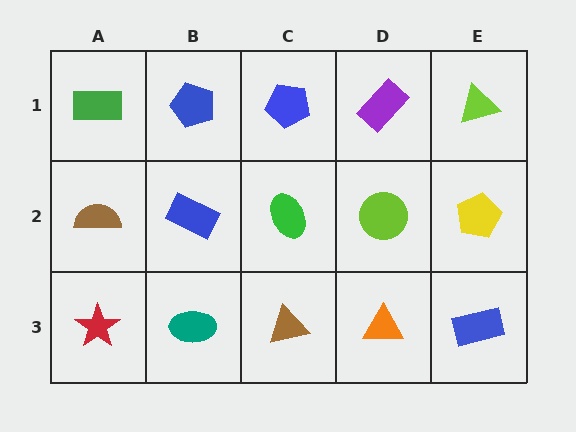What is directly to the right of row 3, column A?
A teal ellipse.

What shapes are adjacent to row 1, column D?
A lime circle (row 2, column D), a blue pentagon (row 1, column C), a lime triangle (row 1, column E).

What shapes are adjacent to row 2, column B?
A blue pentagon (row 1, column B), a teal ellipse (row 3, column B), a brown semicircle (row 2, column A), a green ellipse (row 2, column C).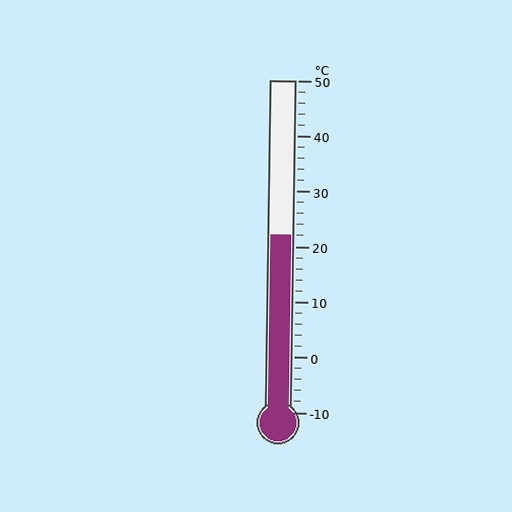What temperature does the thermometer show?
The thermometer shows approximately 22°C.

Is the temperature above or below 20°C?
The temperature is above 20°C.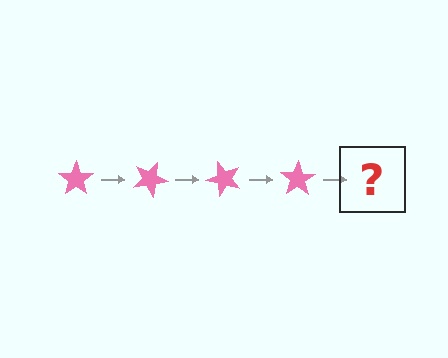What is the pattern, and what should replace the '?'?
The pattern is that the star rotates 25 degrees each step. The '?' should be a pink star rotated 100 degrees.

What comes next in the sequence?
The next element should be a pink star rotated 100 degrees.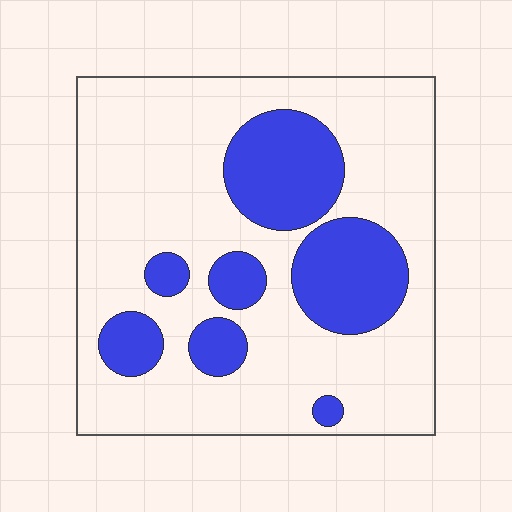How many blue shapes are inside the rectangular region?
7.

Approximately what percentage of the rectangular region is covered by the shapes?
Approximately 25%.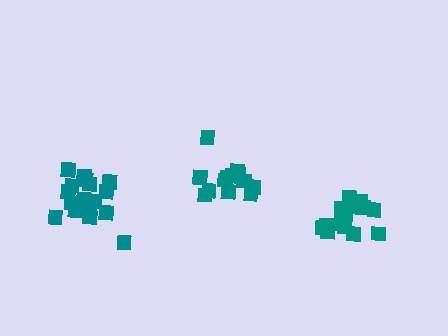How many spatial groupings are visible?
There are 3 spatial groupings.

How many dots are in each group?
Group 1: 15 dots, Group 2: 19 dots, Group 3: 13 dots (47 total).